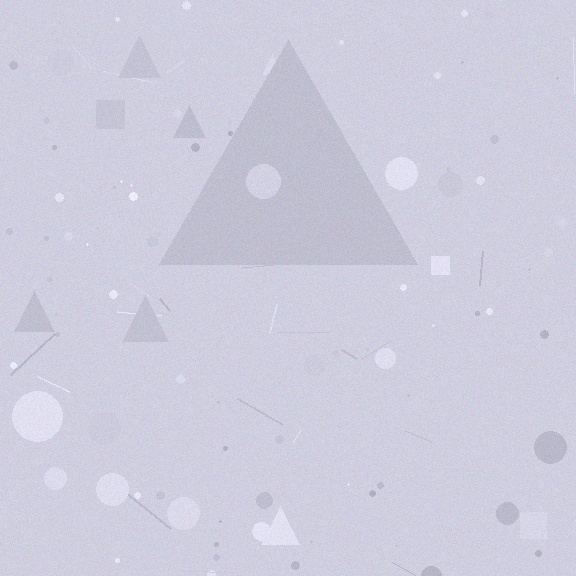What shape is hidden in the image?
A triangle is hidden in the image.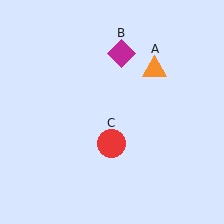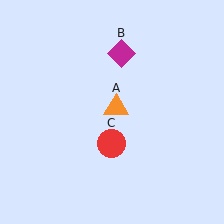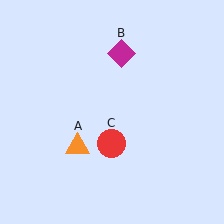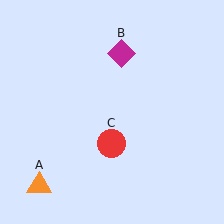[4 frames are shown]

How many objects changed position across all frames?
1 object changed position: orange triangle (object A).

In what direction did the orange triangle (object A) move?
The orange triangle (object A) moved down and to the left.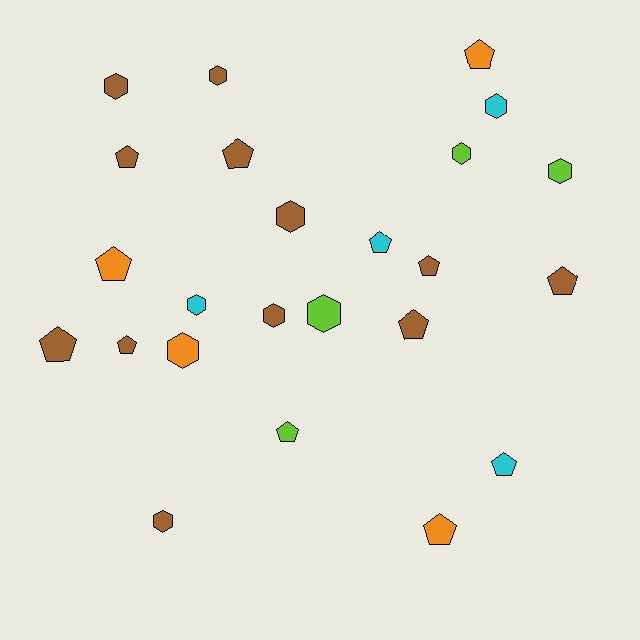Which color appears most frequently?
Brown, with 12 objects.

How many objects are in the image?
There are 24 objects.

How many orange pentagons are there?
There are 3 orange pentagons.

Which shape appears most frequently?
Pentagon, with 13 objects.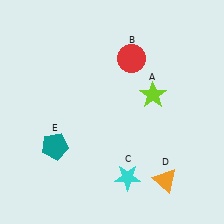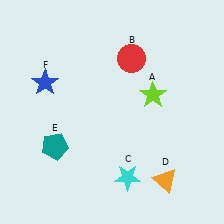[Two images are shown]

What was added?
A blue star (F) was added in Image 2.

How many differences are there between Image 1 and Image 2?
There is 1 difference between the two images.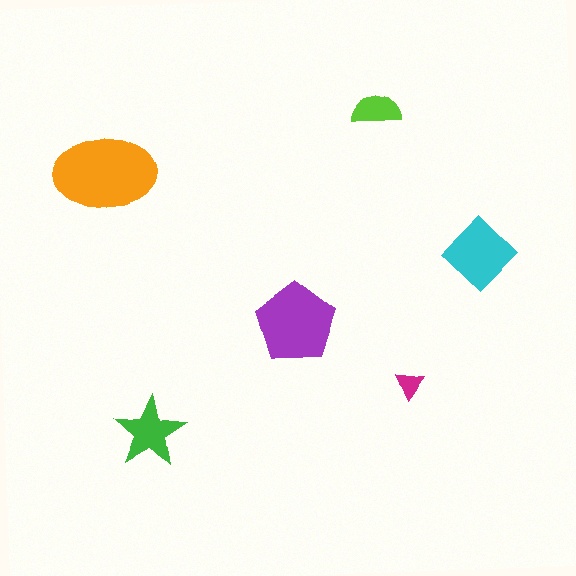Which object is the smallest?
The magenta triangle.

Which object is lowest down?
The green star is bottommost.